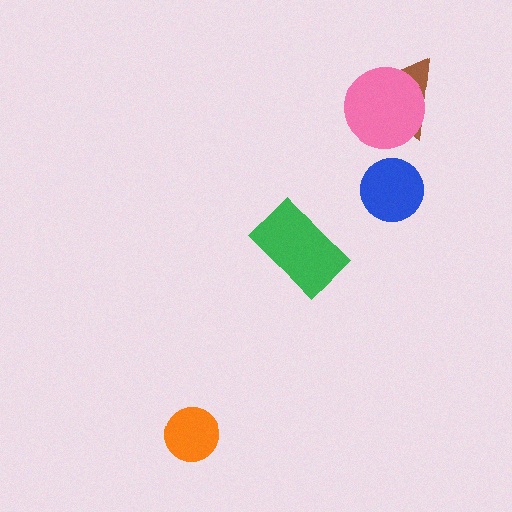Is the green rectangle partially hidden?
No, no other shape covers it.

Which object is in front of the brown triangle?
The pink circle is in front of the brown triangle.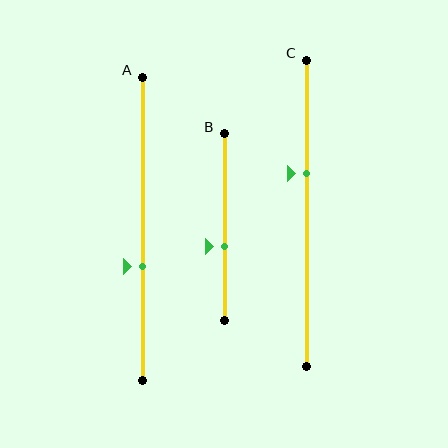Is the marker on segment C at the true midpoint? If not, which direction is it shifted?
No, the marker on segment C is shifted upward by about 13% of the segment length.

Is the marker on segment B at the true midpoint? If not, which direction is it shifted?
No, the marker on segment B is shifted downward by about 11% of the segment length.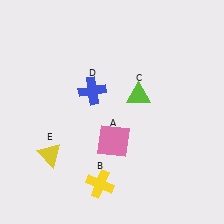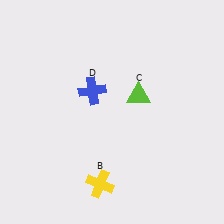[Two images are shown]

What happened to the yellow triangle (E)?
The yellow triangle (E) was removed in Image 2. It was in the bottom-left area of Image 1.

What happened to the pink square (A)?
The pink square (A) was removed in Image 2. It was in the bottom-right area of Image 1.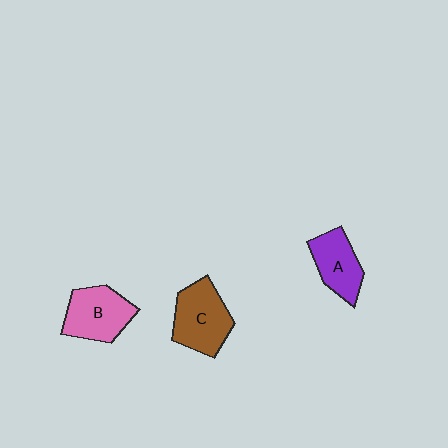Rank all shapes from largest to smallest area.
From largest to smallest: C (brown), B (pink), A (purple).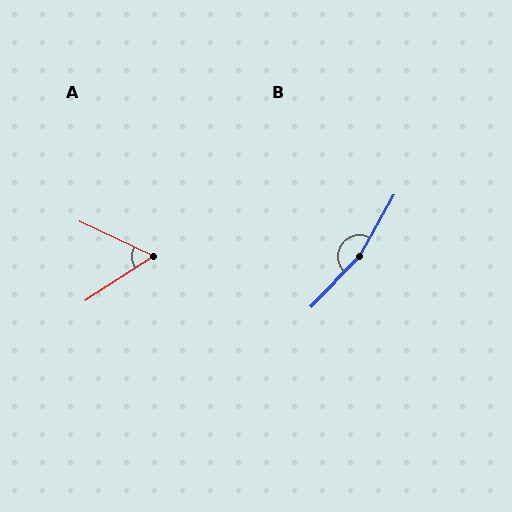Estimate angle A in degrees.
Approximately 58 degrees.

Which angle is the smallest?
A, at approximately 58 degrees.